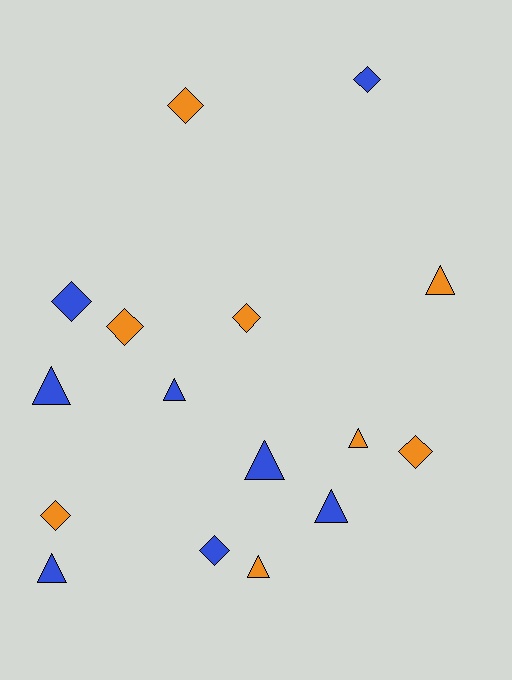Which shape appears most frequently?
Triangle, with 8 objects.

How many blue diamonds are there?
There are 3 blue diamonds.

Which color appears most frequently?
Blue, with 8 objects.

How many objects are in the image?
There are 16 objects.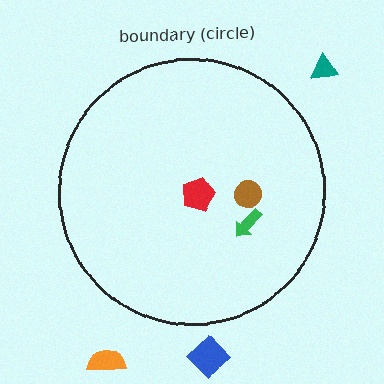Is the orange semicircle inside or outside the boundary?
Outside.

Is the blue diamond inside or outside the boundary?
Outside.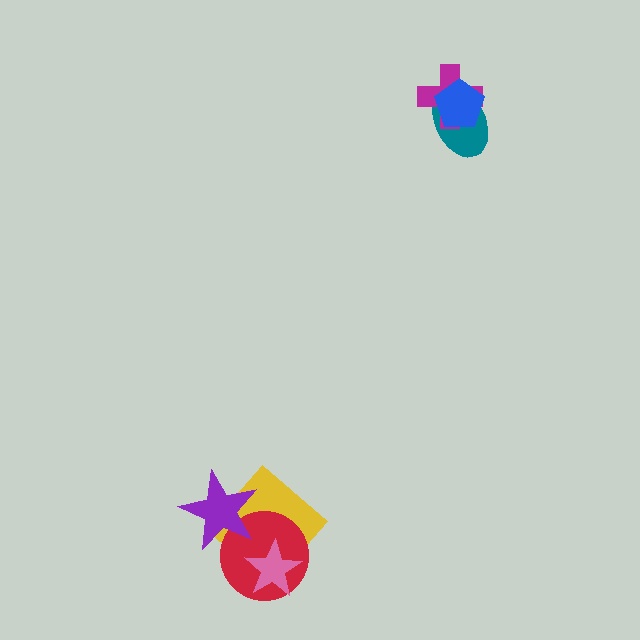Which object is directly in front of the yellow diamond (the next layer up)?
The red circle is directly in front of the yellow diamond.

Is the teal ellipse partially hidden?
Yes, it is partially covered by another shape.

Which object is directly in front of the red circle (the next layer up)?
The pink star is directly in front of the red circle.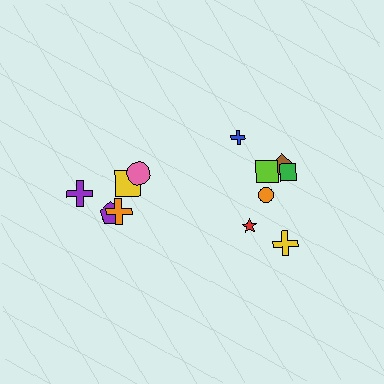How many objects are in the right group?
There are 7 objects.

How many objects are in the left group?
There are 5 objects.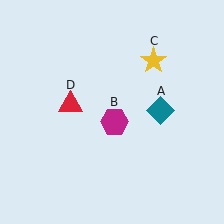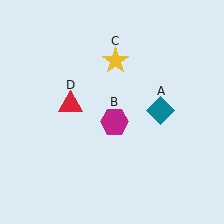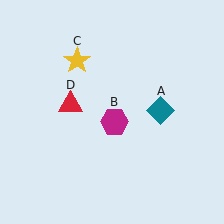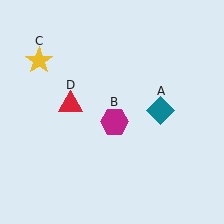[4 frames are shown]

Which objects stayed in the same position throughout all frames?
Teal diamond (object A) and magenta hexagon (object B) and red triangle (object D) remained stationary.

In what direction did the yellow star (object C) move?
The yellow star (object C) moved left.